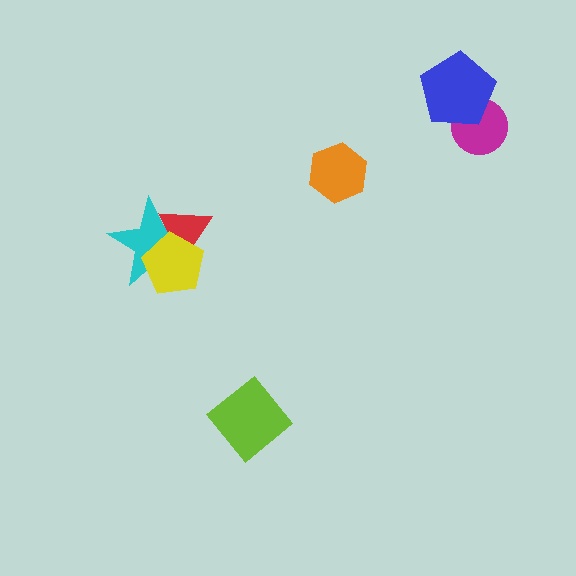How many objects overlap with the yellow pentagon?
2 objects overlap with the yellow pentagon.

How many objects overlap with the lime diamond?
0 objects overlap with the lime diamond.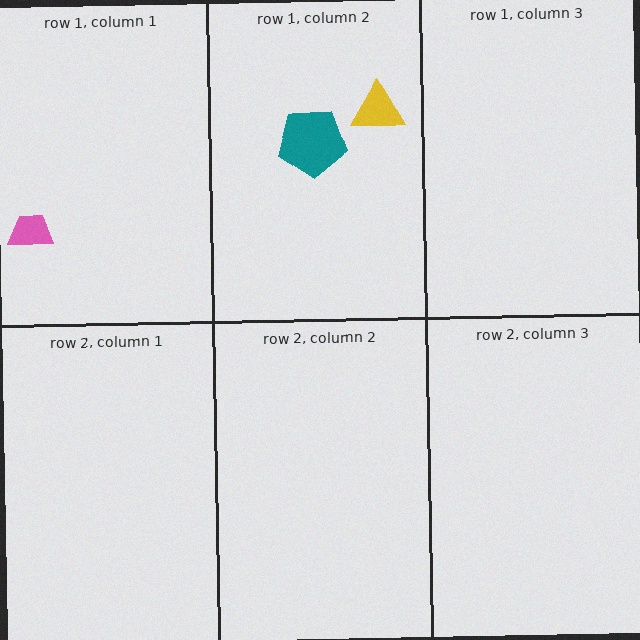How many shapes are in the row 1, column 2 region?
2.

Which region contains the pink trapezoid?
The row 1, column 1 region.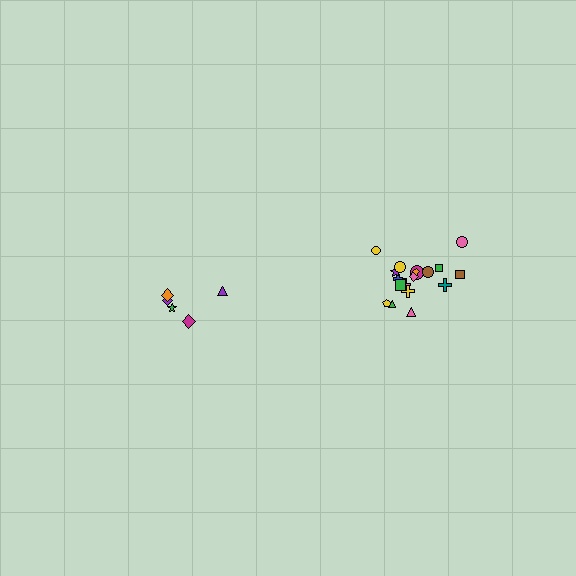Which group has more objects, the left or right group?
The right group.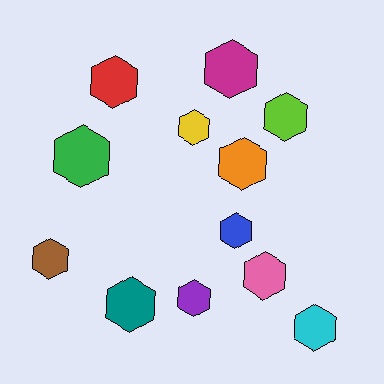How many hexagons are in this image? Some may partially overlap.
There are 12 hexagons.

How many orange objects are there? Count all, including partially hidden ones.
There is 1 orange object.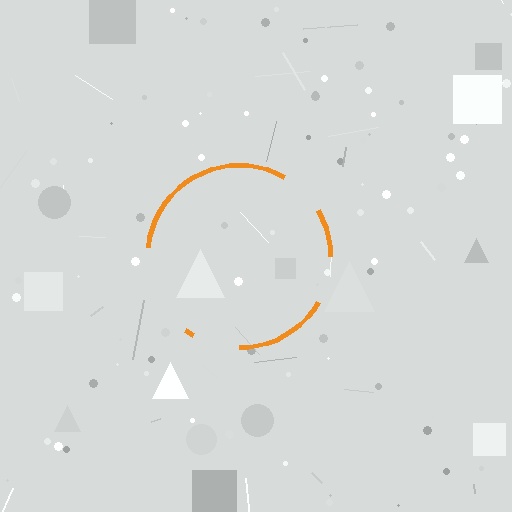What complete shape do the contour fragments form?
The contour fragments form a circle.